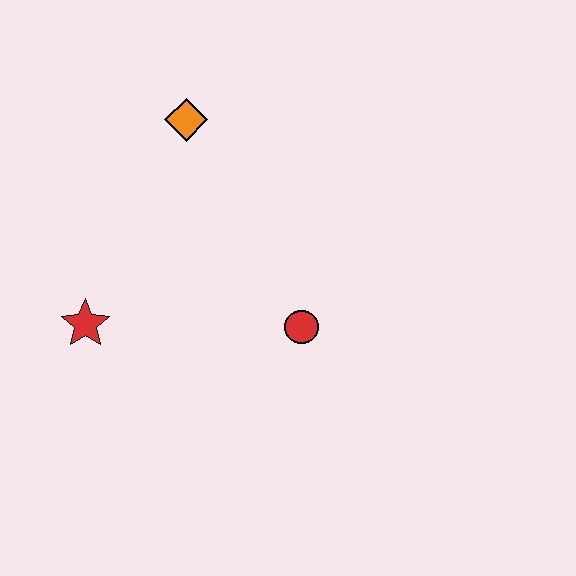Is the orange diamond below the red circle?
No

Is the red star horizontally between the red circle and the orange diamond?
No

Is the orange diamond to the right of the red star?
Yes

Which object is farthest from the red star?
The orange diamond is farthest from the red star.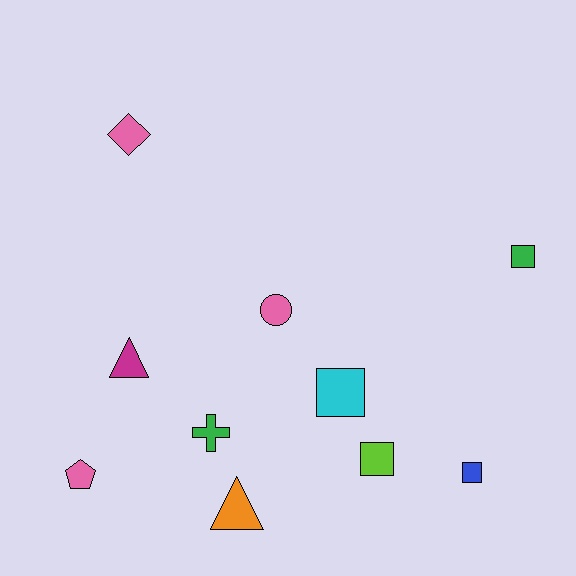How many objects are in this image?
There are 10 objects.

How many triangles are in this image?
There are 2 triangles.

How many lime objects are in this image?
There is 1 lime object.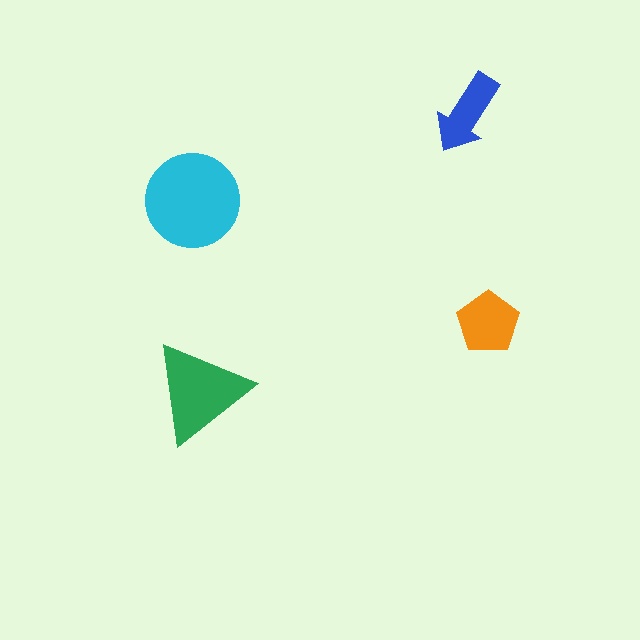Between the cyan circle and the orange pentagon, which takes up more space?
The cyan circle.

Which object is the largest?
The cyan circle.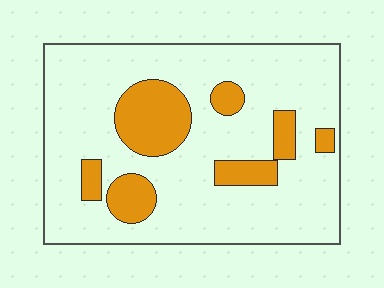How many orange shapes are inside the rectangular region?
7.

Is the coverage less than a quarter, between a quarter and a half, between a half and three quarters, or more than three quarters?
Less than a quarter.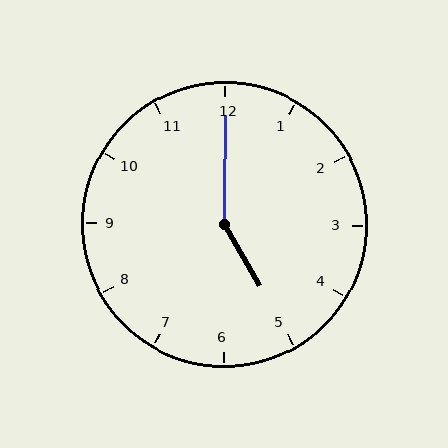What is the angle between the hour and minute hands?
Approximately 150 degrees.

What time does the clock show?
5:00.